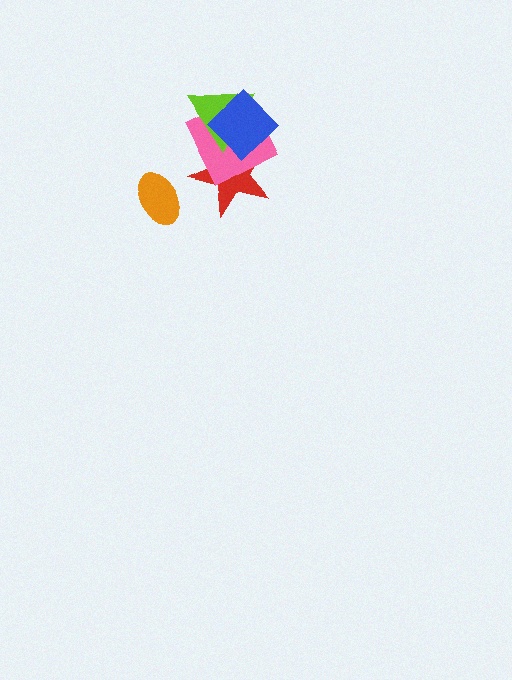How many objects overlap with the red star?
3 objects overlap with the red star.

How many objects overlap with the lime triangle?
3 objects overlap with the lime triangle.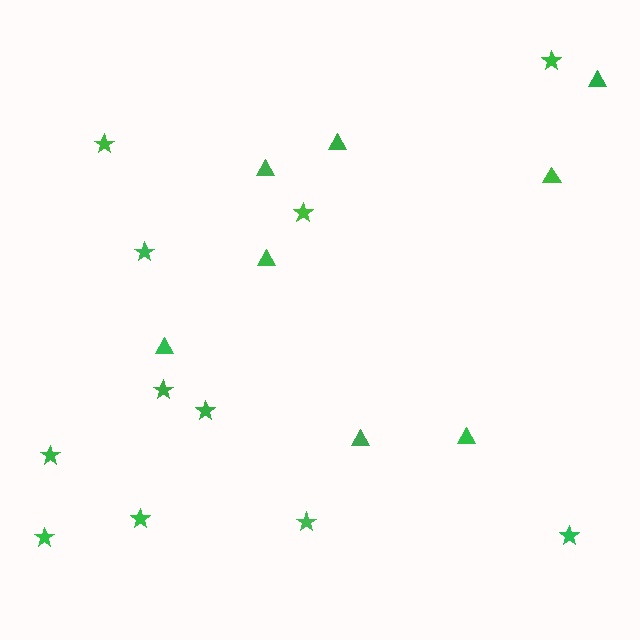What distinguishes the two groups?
There are 2 groups: one group of stars (11) and one group of triangles (8).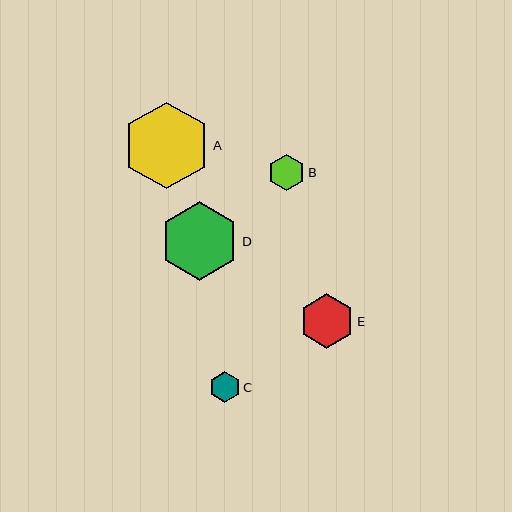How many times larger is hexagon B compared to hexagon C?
Hexagon B is approximately 1.2 times the size of hexagon C.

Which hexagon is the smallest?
Hexagon C is the smallest with a size of approximately 31 pixels.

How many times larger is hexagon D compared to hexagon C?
Hexagon D is approximately 2.6 times the size of hexagon C.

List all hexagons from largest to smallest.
From largest to smallest: A, D, E, B, C.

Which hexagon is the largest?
Hexagon A is the largest with a size of approximately 87 pixels.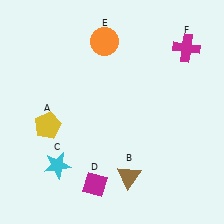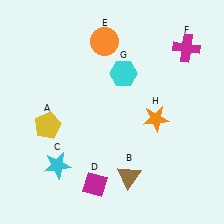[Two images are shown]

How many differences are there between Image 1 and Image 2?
There are 2 differences between the two images.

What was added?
A cyan hexagon (G), an orange star (H) were added in Image 2.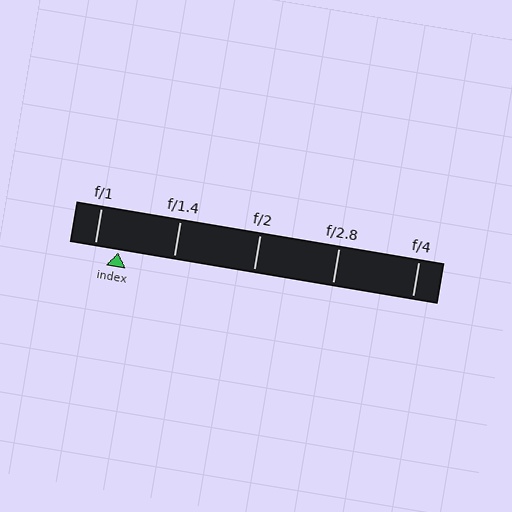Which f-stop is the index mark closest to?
The index mark is closest to f/1.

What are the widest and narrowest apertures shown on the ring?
The widest aperture shown is f/1 and the narrowest is f/4.